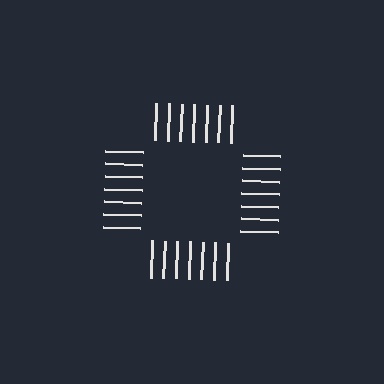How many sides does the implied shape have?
4 sides — the line-ends trace a square.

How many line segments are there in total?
28 — 7 along each of the 4 edges.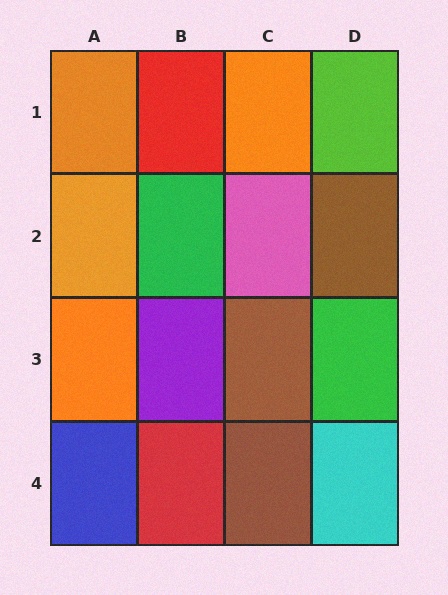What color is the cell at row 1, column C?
Orange.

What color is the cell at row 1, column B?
Red.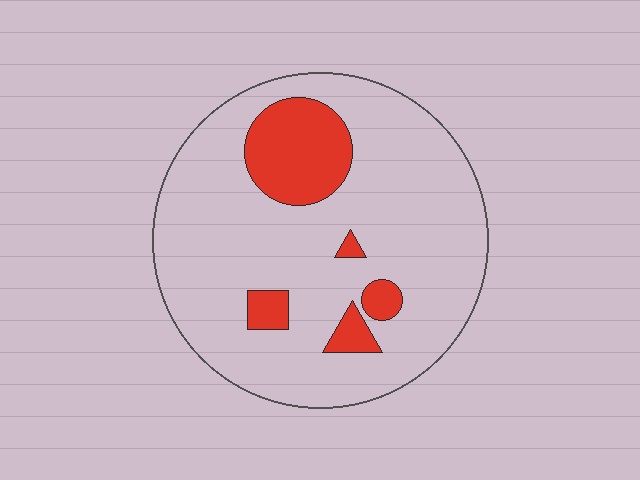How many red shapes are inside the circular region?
5.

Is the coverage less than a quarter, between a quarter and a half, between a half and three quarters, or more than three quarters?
Less than a quarter.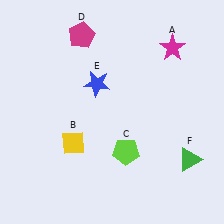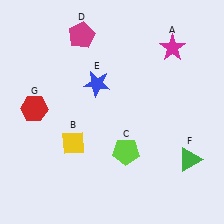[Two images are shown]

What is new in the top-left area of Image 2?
A red hexagon (G) was added in the top-left area of Image 2.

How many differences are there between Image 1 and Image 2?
There is 1 difference between the two images.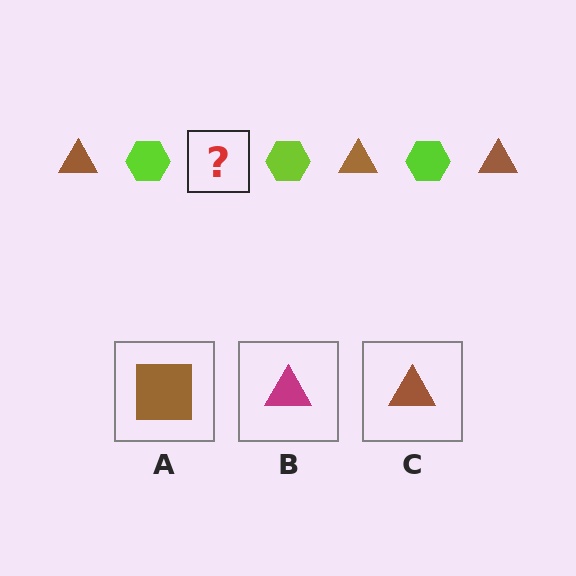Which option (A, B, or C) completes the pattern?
C.